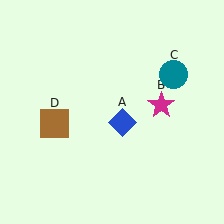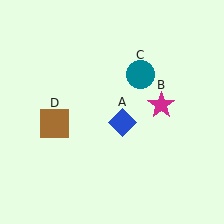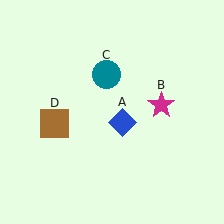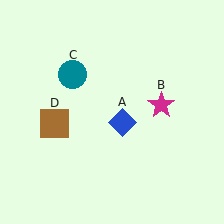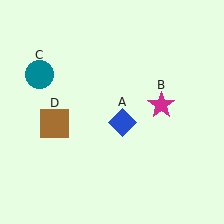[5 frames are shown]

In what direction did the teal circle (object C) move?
The teal circle (object C) moved left.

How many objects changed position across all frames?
1 object changed position: teal circle (object C).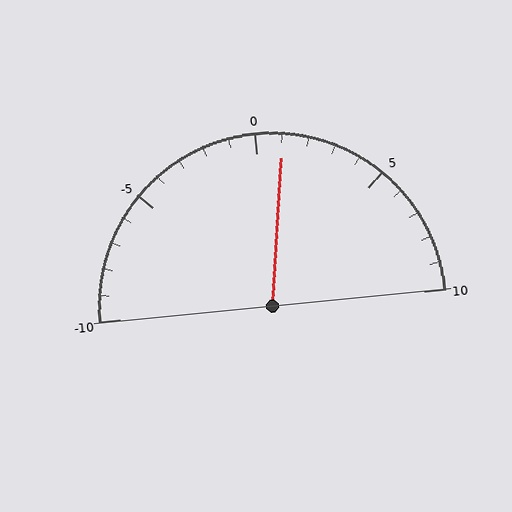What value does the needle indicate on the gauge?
The needle indicates approximately 1.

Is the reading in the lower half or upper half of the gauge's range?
The reading is in the upper half of the range (-10 to 10).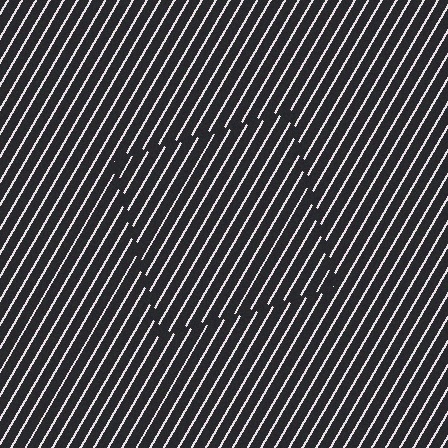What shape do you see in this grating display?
An illusory square. The interior of the shape contains the same grating, shifted by half a period — the contour is defined by the phase discontinuity where line-ends from the inner and outer gratings abut.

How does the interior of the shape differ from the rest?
The interior of the shape contains the same grating, shifted by half a period — the contour is defined by the phase discontinuity where line-ends from the inner and outer gratings abut.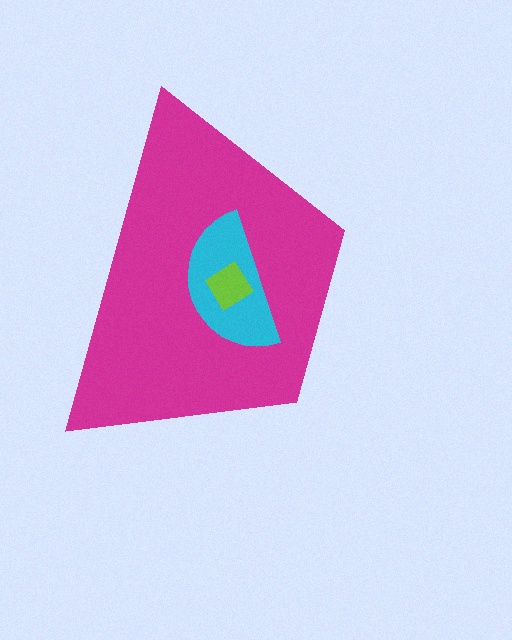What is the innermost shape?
The lime diamond.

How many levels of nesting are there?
3.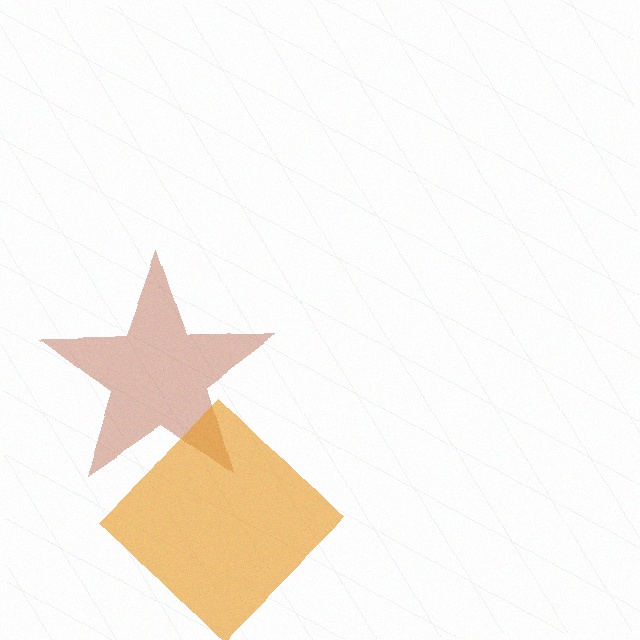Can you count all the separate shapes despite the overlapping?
Yes, there are 2 separate shapes.